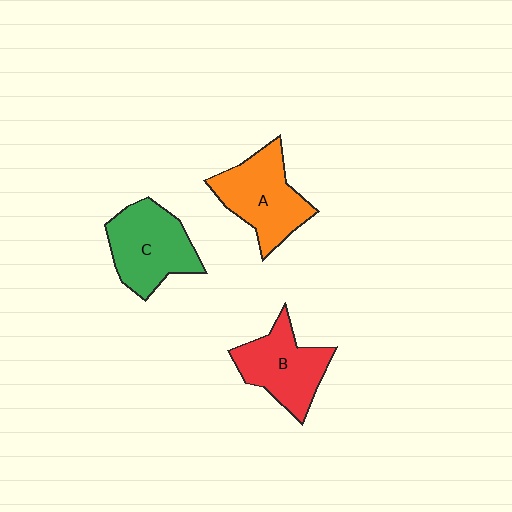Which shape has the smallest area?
Shape B (red).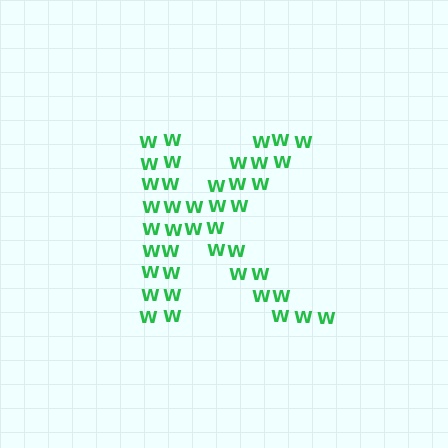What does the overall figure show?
The overall figure shows the letter K.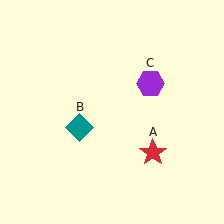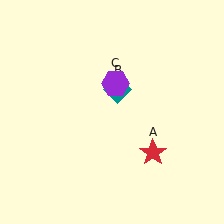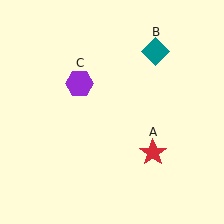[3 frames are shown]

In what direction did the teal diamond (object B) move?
The teal diamond (object B) moved up and to the right.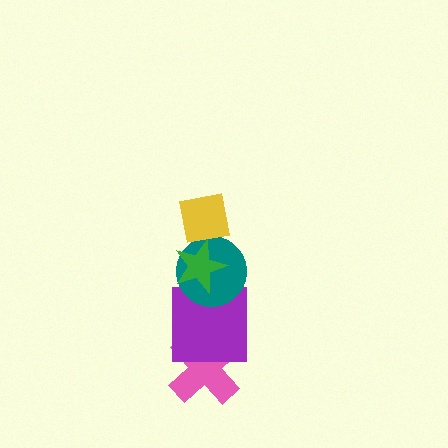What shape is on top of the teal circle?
The green star is on top of the teal circle.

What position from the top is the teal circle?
The teal circle is 3rd from the top.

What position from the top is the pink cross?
The pink cross is 5th from the top.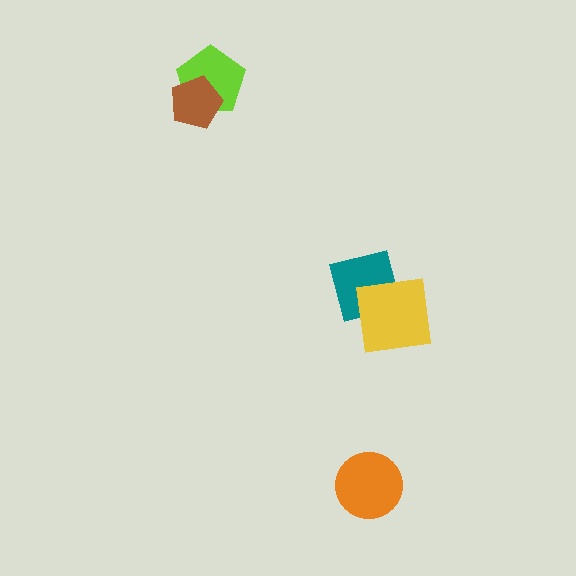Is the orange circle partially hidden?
No, no other shape covers it.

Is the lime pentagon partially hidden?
Yes, it is partially covered by another shape.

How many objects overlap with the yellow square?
1 object overlaps with the yellow square.